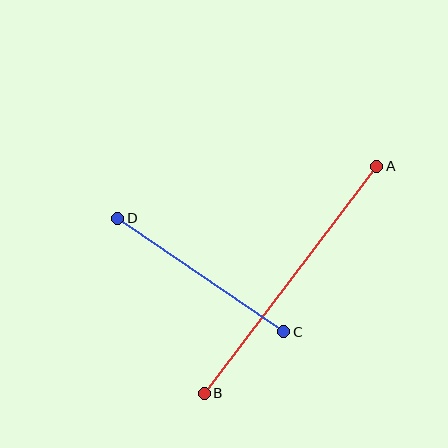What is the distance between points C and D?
The distance is approximately 201 pixels.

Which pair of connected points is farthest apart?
Points A and B are farthest apart.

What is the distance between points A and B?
The distance is approximately 285 pixels.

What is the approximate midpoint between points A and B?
The midpoint is at approximately (291, 280) pixels.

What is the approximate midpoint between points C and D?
The midpoint is at approximately (201, 275) pixels.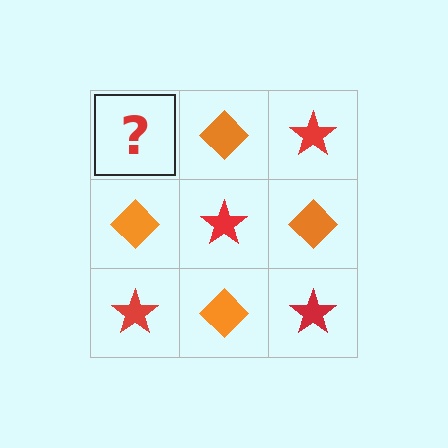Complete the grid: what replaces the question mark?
The question mark should be replaced with a red star.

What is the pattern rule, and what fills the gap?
The rule is that it alternates red star and orange diamond in a checkerboard pattern. The gap should be filled with a red star.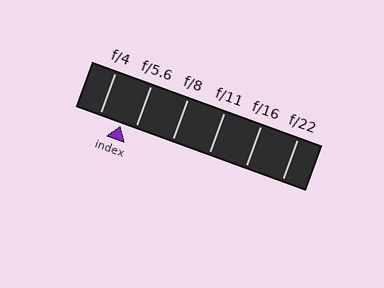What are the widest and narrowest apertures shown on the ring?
The widest aperture shown is f/4 and the narrowest is f/22.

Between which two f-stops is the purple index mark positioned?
The index mark is between f/4 and f/5.6.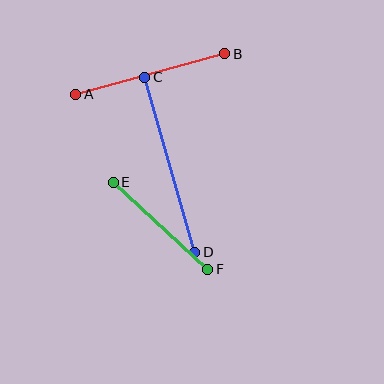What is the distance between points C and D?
The distance is approximately 182 pixels.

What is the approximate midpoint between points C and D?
The midpoint is at approximately (170, 165) pixels.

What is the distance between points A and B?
The distance is approximately 155 pixels.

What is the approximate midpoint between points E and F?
The midpoint is at approximately (161, 226) pixels.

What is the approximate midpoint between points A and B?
The midpoint is at approximately (150, 74) pixels.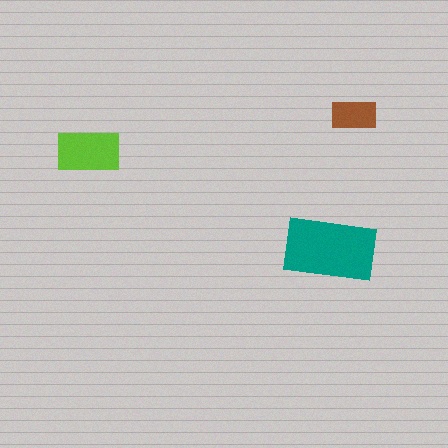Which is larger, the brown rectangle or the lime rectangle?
The lime one.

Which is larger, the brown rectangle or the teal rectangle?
The teal one.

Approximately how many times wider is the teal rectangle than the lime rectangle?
About 1.5 times wider.